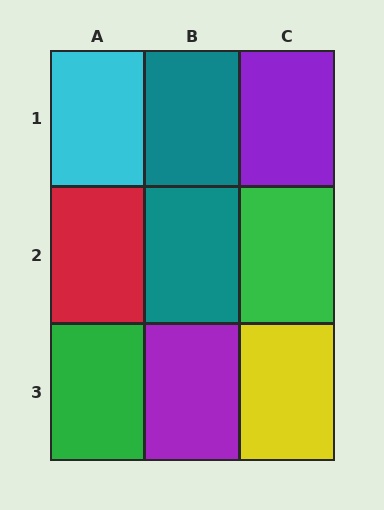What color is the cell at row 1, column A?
Cyan.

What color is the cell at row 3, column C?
Yellow.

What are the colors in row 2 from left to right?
Red, teal, green.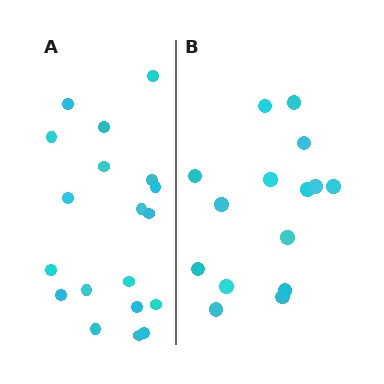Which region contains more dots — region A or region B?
Region A (the left region) has more dots.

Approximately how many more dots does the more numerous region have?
Region A has about 4 more dots than region B.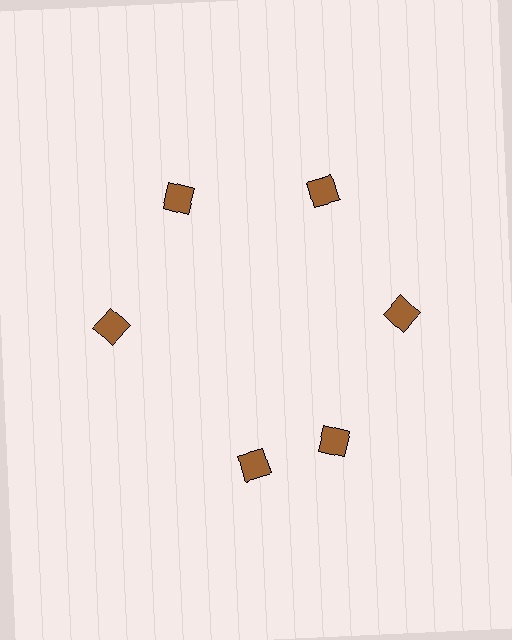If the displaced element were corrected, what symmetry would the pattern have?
It would have 6-fold rotational symmetry — the pattern would map onto itself every 60 degrees.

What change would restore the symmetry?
The symmetry would be restored by rotating it back into even spacing with its neighbors so that all 6 diamonds sit at equal angles and equal distance from the center.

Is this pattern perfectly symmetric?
No. The 6 brown diamonds are arranged in a ring, but one element near the 7 o'clock position is rotated out of alignment along the ring, breaking the 6-fold rotational symmetry.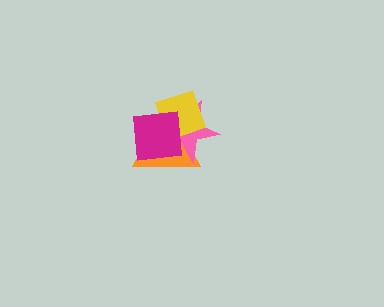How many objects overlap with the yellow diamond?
3 objects overlap with the yellow diamond.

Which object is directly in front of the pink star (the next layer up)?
The yellow diamond is directly in front of the pink star.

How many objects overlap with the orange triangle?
3 objects overlap with the orange triangle.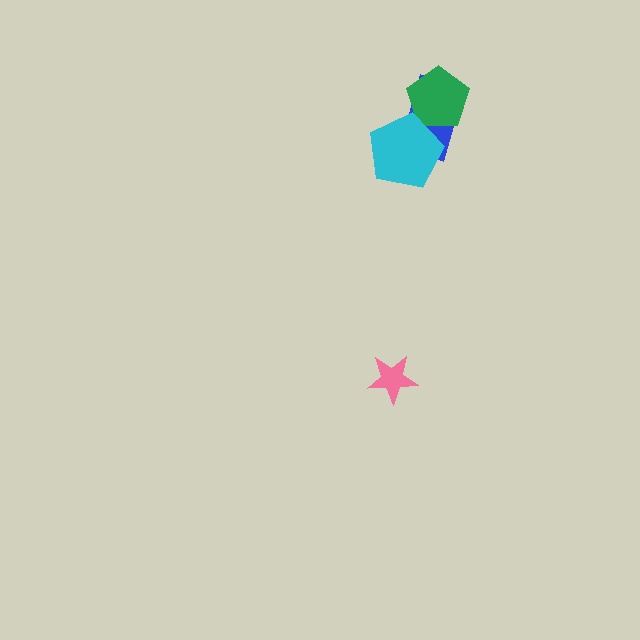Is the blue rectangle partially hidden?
Yes, it is partially covered by another shape.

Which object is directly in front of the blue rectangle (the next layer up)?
The green pentagon is directly in front of the blue rectangle.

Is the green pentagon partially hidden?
Yes, it is partially covered by another shape.